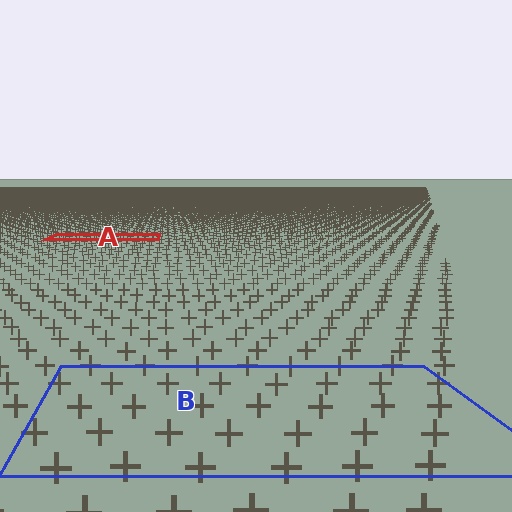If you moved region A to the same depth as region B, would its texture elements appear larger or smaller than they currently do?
They would appear larger. At a closer depth, the same texture elements are projected at a bigger on-screen size.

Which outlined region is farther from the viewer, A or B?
Region A is farther from the viewer — the texture elements inside it appear smaller and more densely packed.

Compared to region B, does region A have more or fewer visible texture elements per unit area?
Region A has more texture elements per unit area — they are packed more densely because it is farther away.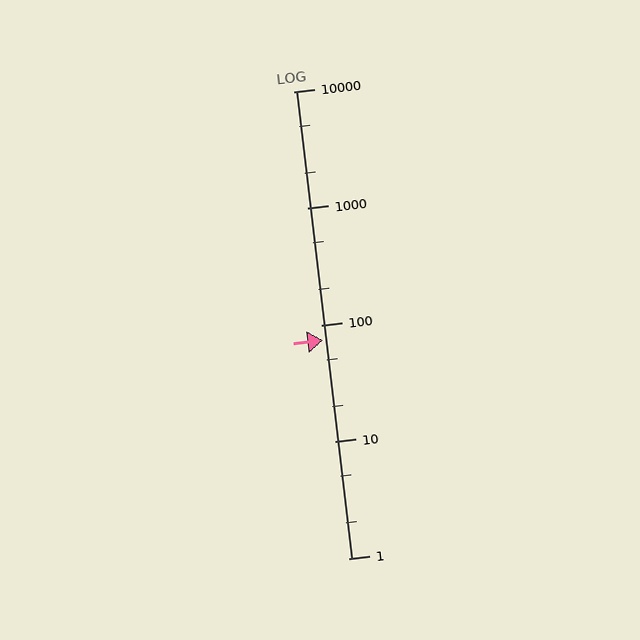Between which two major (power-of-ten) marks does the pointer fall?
The pointer is between 10 and 100.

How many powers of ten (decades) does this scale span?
The scale spans 4 decades, from 1 to 10000.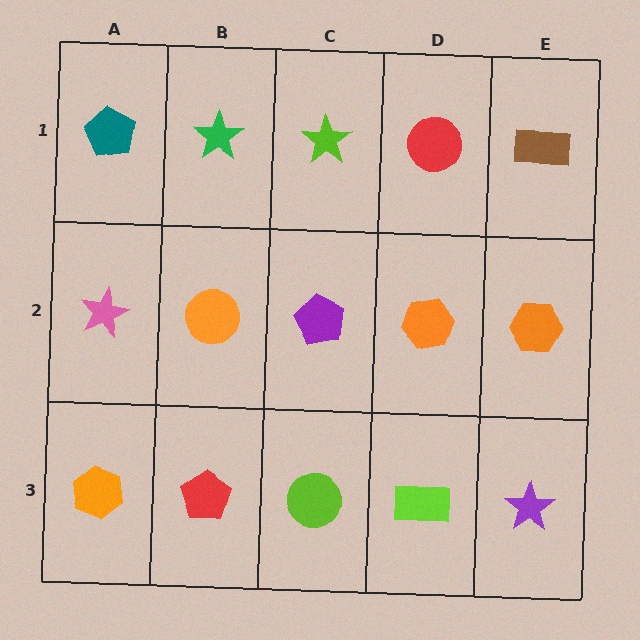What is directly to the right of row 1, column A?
A green star.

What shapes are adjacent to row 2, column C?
A lime star (row 1, column C), a lime circle (row 3, column C), an orange circle (row 2, column B), an orange hexagon (row 2, column D).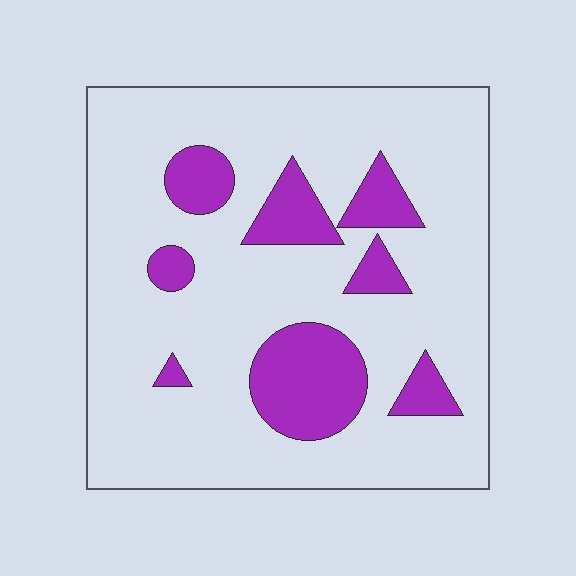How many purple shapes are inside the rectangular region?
8.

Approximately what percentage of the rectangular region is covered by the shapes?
Approximately 20%.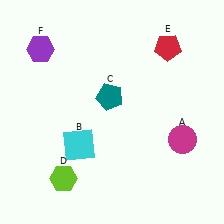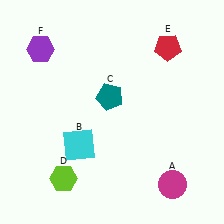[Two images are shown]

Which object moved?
The magenta circle (A) moved down.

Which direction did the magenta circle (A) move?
The magenta circle (A) moved down.